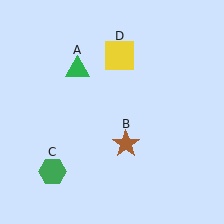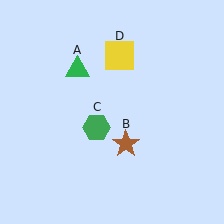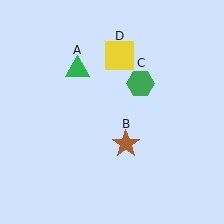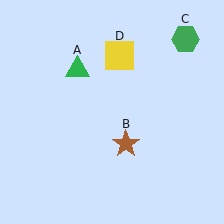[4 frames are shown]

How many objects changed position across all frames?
1 object changed position: green hexagon (object C).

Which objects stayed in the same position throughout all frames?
Green triangle (object A) and brown star (object B) and yellow square (object D) remained stationary.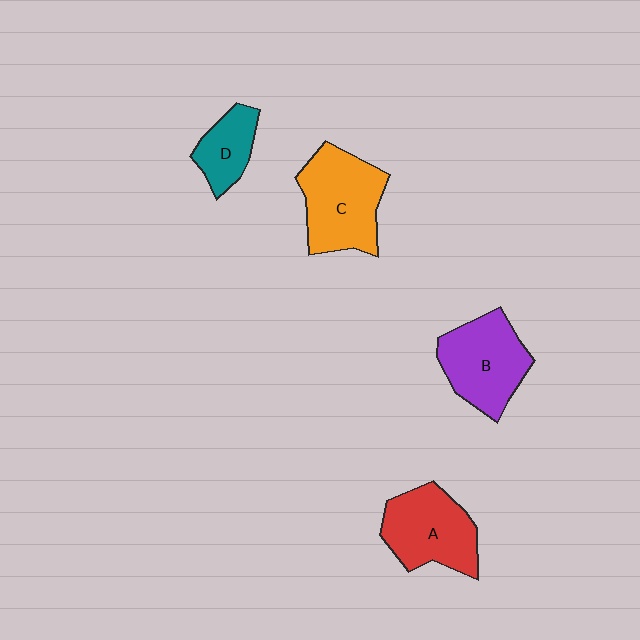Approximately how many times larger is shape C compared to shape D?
Approximately 2.0 times.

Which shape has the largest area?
Shape C (orange).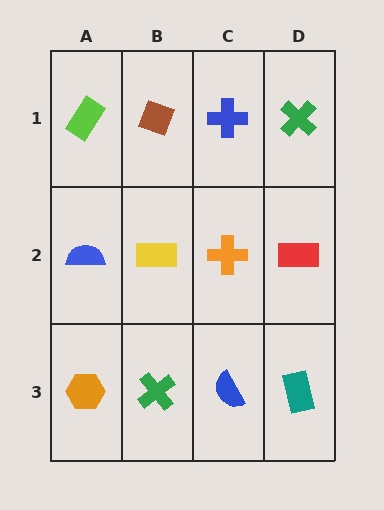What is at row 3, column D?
A teal rectangle.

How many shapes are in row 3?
4 shapes.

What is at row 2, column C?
An orange cross.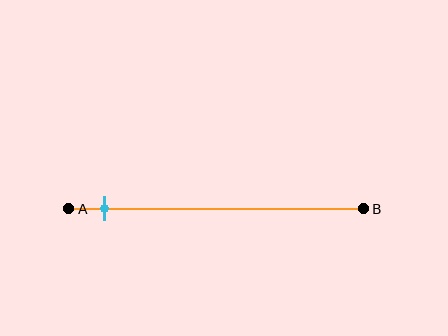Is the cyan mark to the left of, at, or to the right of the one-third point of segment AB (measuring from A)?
The cyan mark is to the left of the one-third point of segment AB.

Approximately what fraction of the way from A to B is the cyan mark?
The cyan mark is approximately 10% of the way from A to B.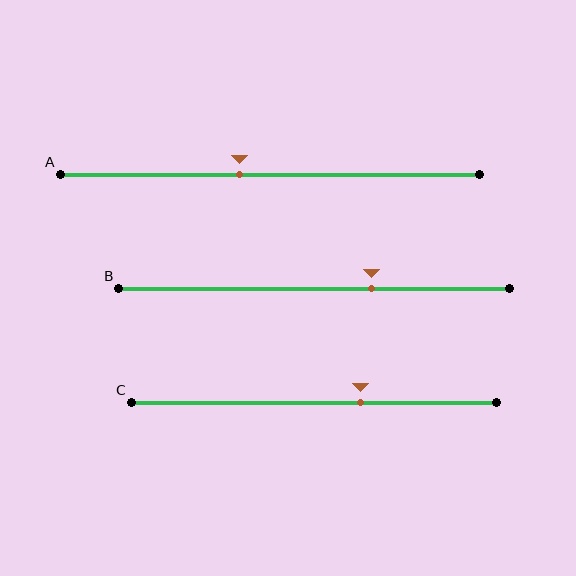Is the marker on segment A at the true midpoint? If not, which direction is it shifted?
No, the marker on segment A is shifted to the left by about 7% of the segment length.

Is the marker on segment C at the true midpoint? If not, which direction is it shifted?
No, the marker on segment C is shifted to the right by about 13% of the segment length.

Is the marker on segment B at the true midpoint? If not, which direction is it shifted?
No, the marker on segment B is shifted to the right by about 15% of the segment length.